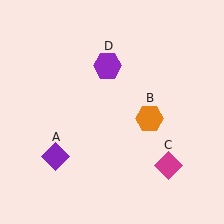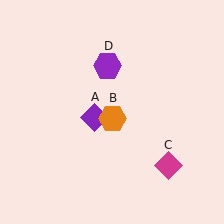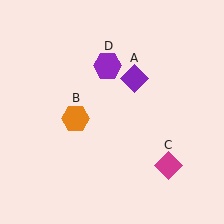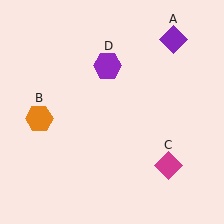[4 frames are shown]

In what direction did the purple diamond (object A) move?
The purple diamond (object A) moved up and to the right.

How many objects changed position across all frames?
2 objects changed position: purple diamond (object A), orange hexagon (object B).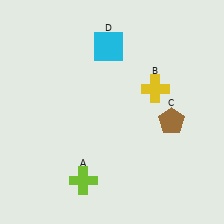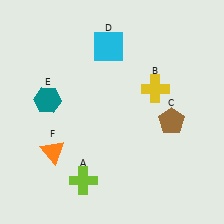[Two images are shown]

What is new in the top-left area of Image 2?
A teal hexagon (E) was added in the top-left area of Image 2.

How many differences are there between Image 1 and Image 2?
There are 2 differences between the two images.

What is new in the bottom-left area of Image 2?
An orange triangle (F) was added in the bottom-left area of Image 2.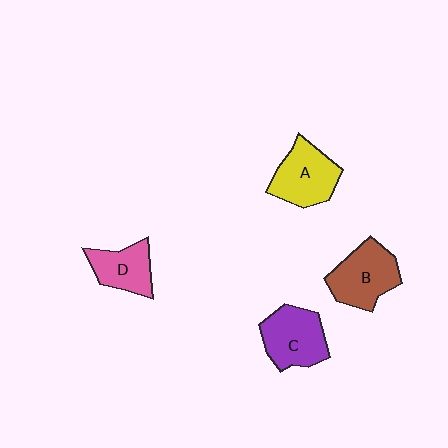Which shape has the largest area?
Shape B (brown).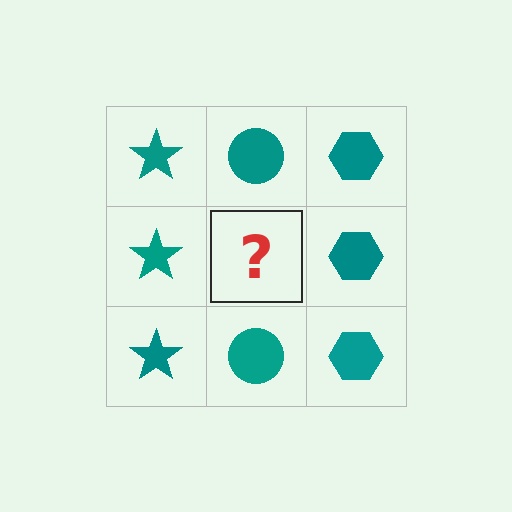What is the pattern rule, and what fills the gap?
The rule is that each column has a consistent shape. The gap should be filled with a teal circle.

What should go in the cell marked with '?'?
The missing cell should contain a teal circle.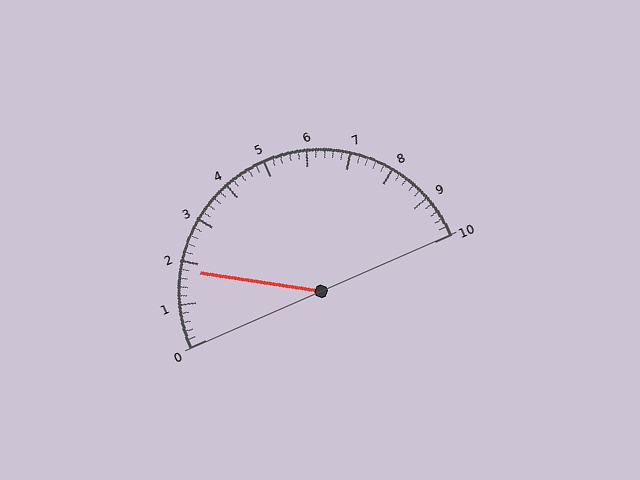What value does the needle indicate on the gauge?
The needle indicates approximately 1.8.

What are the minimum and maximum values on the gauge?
The gauge ranges from 0 to 10.